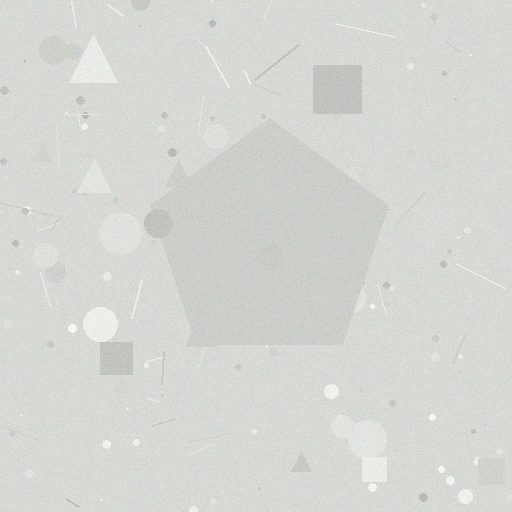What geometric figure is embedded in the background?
A pentagon is embedded in the background.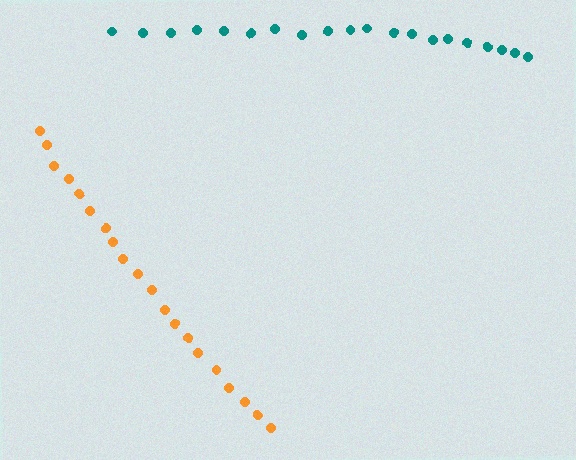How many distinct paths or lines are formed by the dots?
There are 2 distinct paths.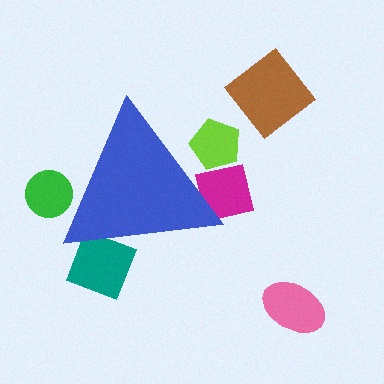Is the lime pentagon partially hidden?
Yes, the lime pentagon is partially hidden behind the blue triangle.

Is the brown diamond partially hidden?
No, the brown diamond is fully visible.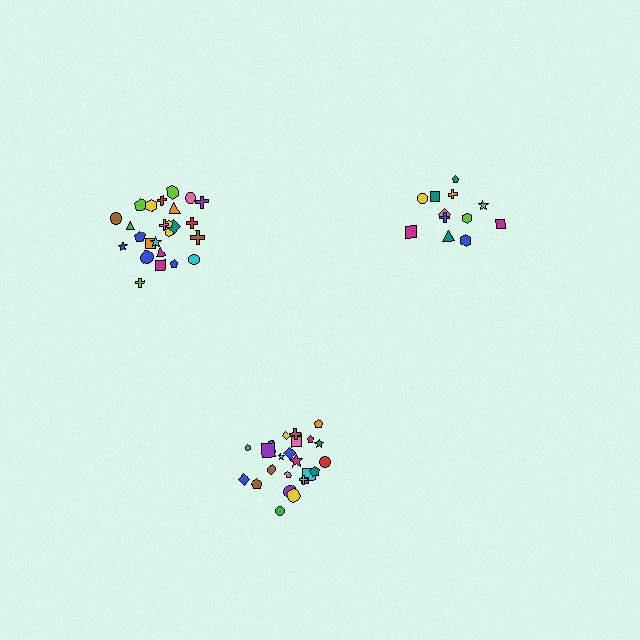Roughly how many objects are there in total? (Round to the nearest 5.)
Roughly 60 objects in total.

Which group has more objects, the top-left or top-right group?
The top-left group.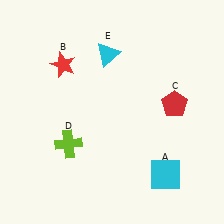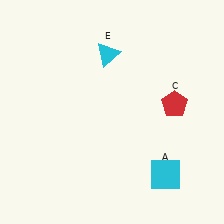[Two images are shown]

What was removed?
The red star (B), the lime cross (D) were removed in Image 2.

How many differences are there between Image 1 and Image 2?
There are 2 differences between the two images.